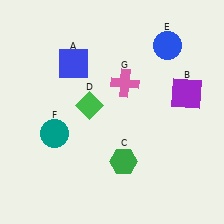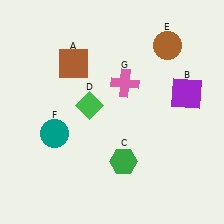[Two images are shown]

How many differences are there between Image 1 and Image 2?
There are 2 differences between the two images.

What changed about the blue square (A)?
In Image 1, A is blue. In Image 2, it changed to brown.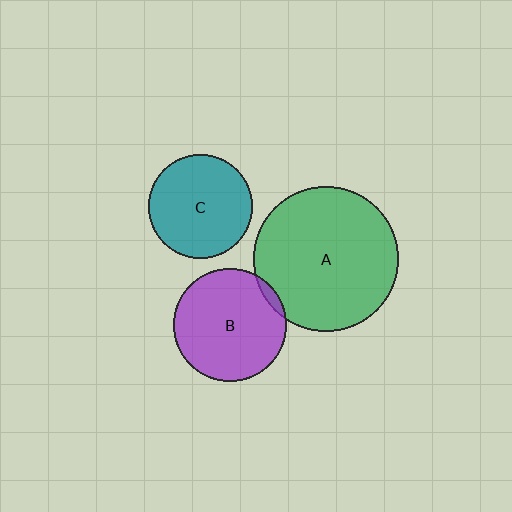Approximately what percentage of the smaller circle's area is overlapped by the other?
Approximately 5%.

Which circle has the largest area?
Circle A (green).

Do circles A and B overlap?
Yes.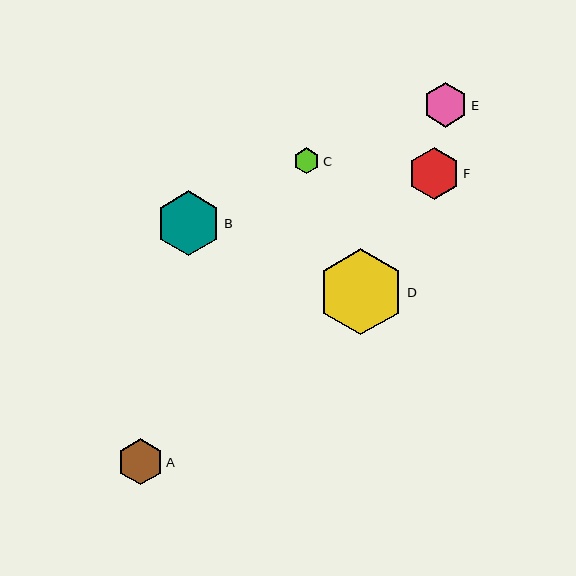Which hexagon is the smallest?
Hexagon C is the smallest with a size of approximately 26 pixels.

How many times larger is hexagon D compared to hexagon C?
Hexagon D is approximately 3.3 times the size of hexagon C.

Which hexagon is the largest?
Hexagon D is the largest with a size of approximately 86 pixels.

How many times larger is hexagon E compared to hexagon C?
Hexagon E is approximately 1.7 times the size of hexagon C.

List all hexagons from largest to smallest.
From largest to smallest: D, B, F, A, E, C.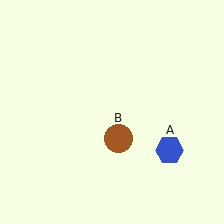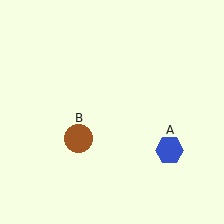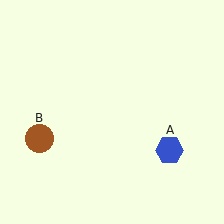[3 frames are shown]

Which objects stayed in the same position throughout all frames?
Blue hexagon (object A) remained stationary.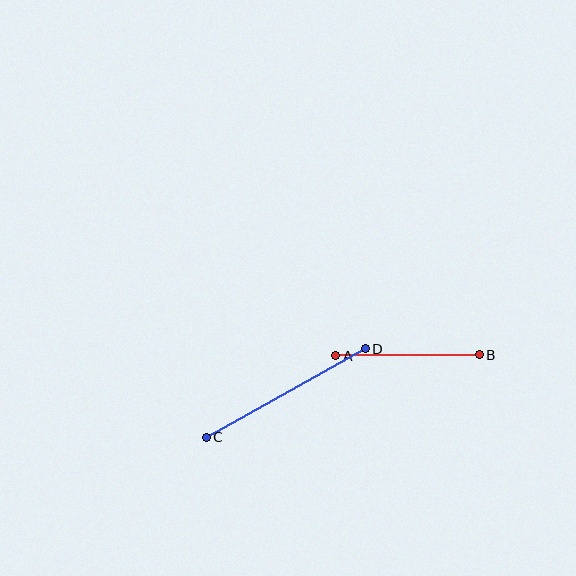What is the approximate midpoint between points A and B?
The midpoint is at approximately (407, 355) pixels.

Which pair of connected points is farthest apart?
Points C and D are farthest apart.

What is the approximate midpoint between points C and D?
The midpoint is at approximately (286, 393) pixels.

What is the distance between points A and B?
The distance is approximately 143 pixels.